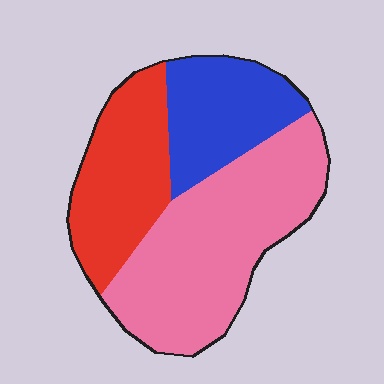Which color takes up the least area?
Blue, at roughly 25%.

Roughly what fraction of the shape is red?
Red takes up about one quarter (1/4) of the shape.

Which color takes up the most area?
Pink, at roughly 50%.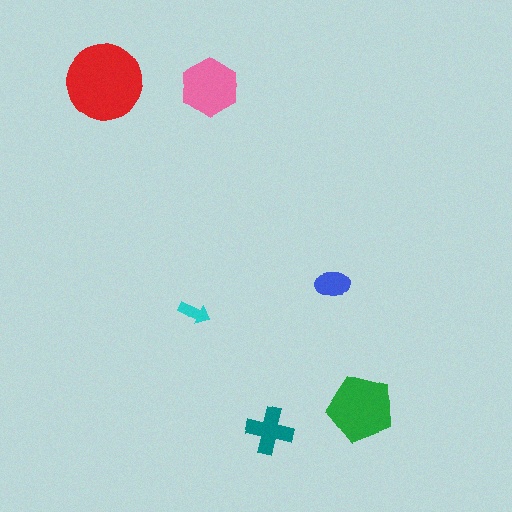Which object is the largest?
The red circle.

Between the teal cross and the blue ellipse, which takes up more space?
The teal cross.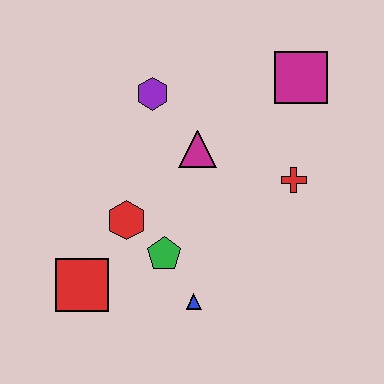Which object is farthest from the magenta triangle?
The red square is farthest from the magenta triangle.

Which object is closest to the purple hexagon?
The magenta triangle is closest to the purple hexagon.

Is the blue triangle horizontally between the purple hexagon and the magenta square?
Yes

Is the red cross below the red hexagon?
No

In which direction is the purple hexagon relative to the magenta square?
The purple hexagon is to the left of the magenta square.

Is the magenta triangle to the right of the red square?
Yes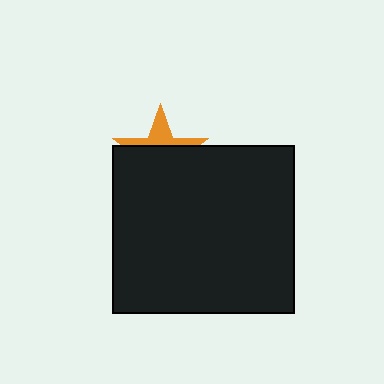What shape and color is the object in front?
The object in front is a black rectangle.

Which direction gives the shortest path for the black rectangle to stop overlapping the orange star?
Moving down gives the shortest separation.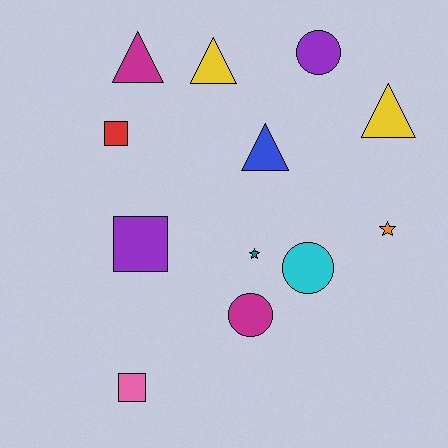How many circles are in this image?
There are 3 circles.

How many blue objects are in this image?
There is 1 blue object.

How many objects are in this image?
There are 12 objects.